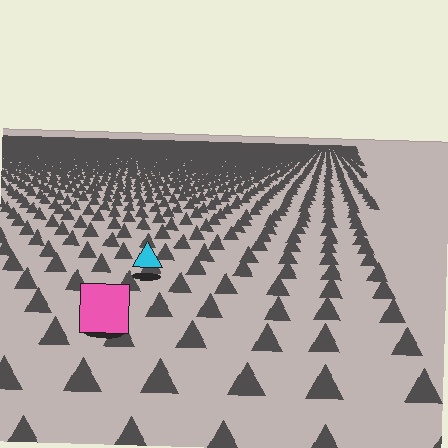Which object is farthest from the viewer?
The cyan triangle is farthest from the viewer. It appears smaller and the ground texture around it is denser.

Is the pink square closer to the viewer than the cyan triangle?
Yes. The pink square is closer — you can tell from the texture gradient: the ground texture is coarser near it.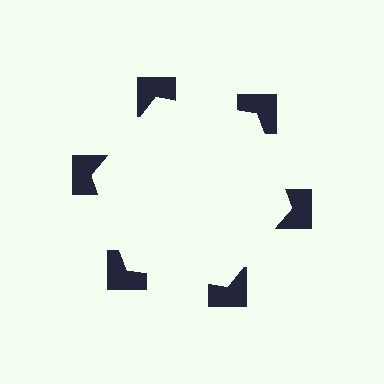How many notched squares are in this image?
There are 6 — one at each vertex of the illusory hexagon.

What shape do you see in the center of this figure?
An illusory hexagon — its edges are inferred from the aligned wedge cuts in the notched squares, not physically drawn.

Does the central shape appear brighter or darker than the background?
It typically appears slightly brighter than the background, even though no actual brightness change is drawn.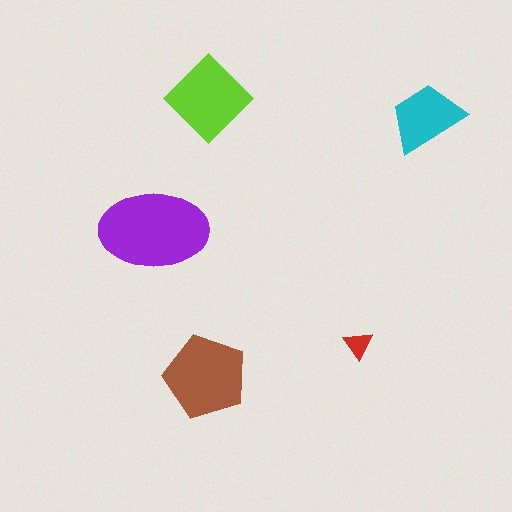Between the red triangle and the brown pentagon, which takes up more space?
The brown pentagon.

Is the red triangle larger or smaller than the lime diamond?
Smaller.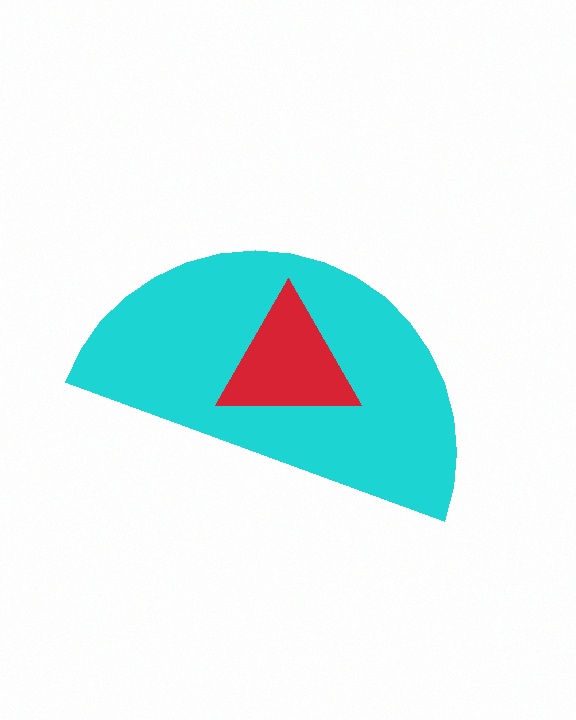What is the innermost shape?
The red triangle.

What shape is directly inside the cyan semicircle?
The red triangle.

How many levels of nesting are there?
2.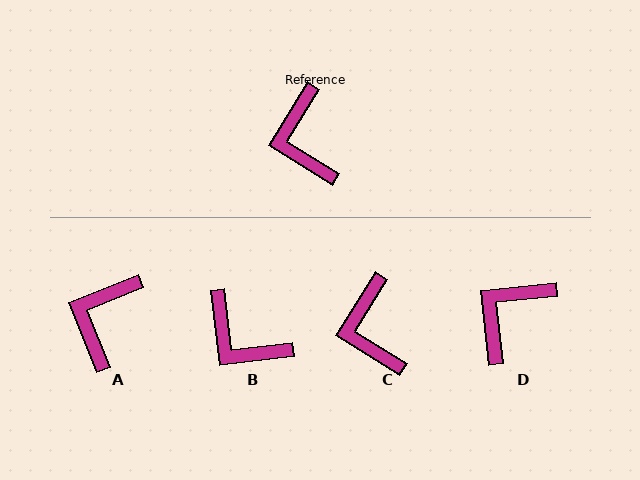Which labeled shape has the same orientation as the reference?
C.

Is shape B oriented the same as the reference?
No, it is off by about 38 degrees.